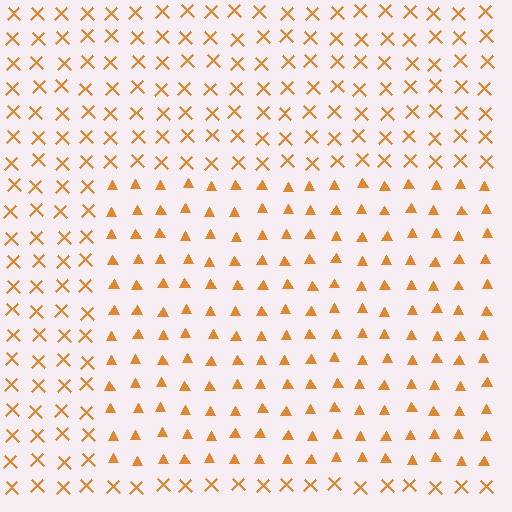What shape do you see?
I see a rectangle.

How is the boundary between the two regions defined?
The boundary is defined by a change in element shape: triangles inside vs. X marks outside. All elements share the same color and spacing.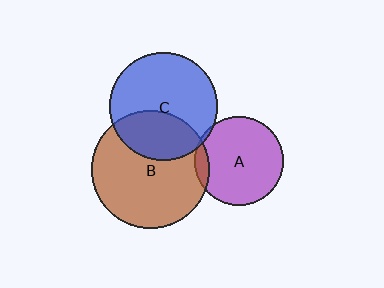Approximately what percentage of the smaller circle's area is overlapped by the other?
Approximately 10%.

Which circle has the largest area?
Circle B (brown).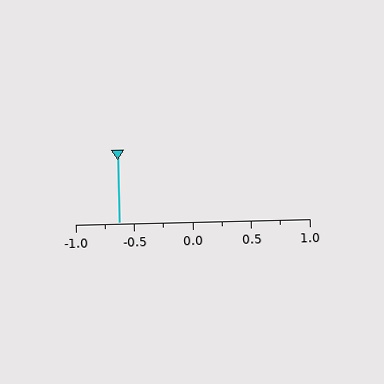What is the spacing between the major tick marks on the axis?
The major ticks are spaced 0.5 apart.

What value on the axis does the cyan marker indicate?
The marker indicates approximately -0.62.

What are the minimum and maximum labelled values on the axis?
The axis runs from -1.0 to 1.0.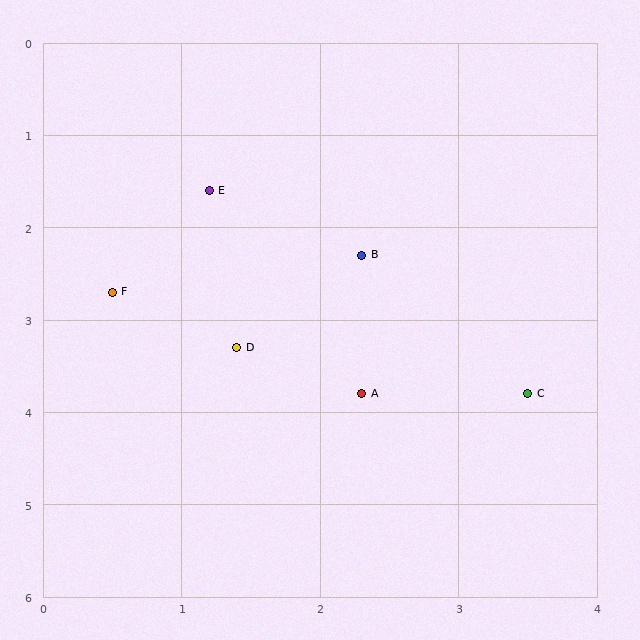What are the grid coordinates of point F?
Point F is at approximately (0.5, 2.7).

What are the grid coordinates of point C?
Point C is at approximately (3.5, 3.8).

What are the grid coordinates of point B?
Point B is at approximately (2.3, 2.3).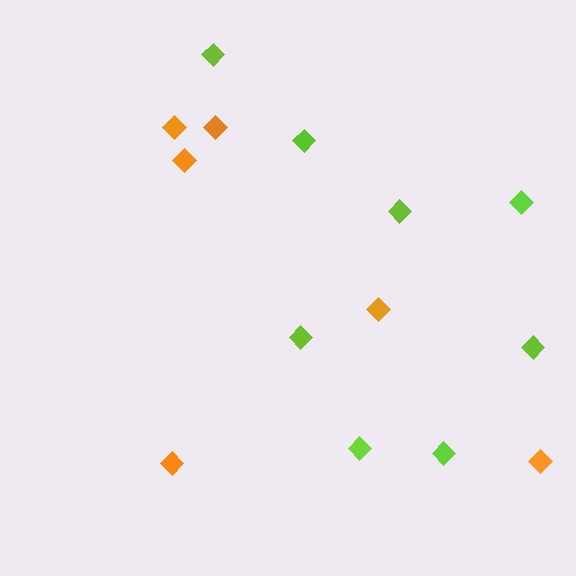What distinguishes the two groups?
There are 2 groups: one group of orange diamonds (6) and one group of lime diamonds (8).